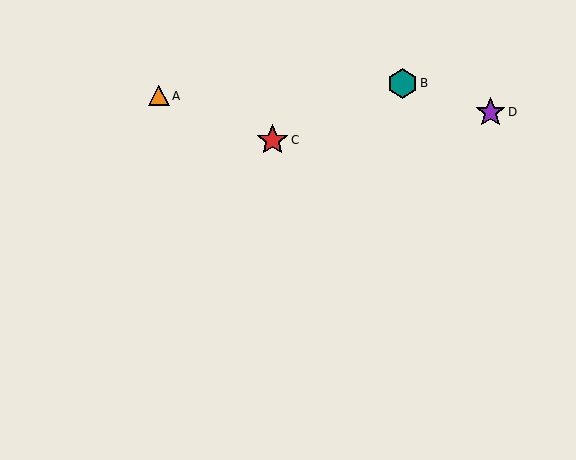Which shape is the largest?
The red star (labeled C) is the largest.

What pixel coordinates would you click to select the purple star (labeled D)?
Click at (490, 112) to select the purple star D.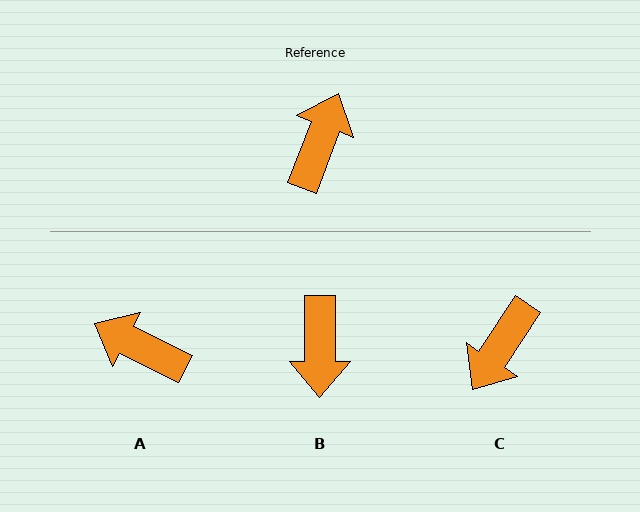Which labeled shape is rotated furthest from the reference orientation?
C, about 168 degrees away.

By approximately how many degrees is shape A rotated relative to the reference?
Approximately 84 degrees counter-clockwise.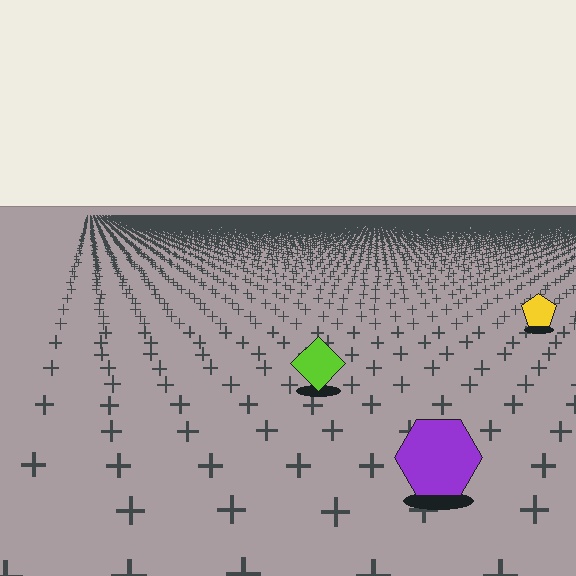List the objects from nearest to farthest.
From nearest to farthest: the purple hexagon, the lime diamond, the yellow pentagon.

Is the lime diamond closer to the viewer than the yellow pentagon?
Yes. The lime diamond is closer — you can tell from the texture gradient: the ground texture is coarser near it.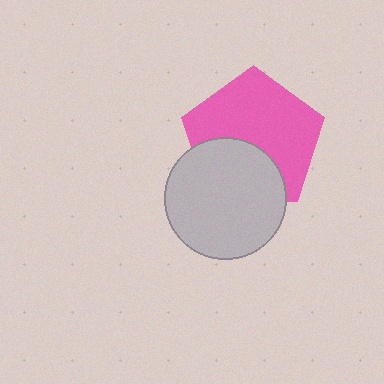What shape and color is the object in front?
The object in front is a light gray circle.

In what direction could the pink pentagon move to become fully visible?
The pink pentagon could move up. That would shift it out from behind the light gray circle entirely.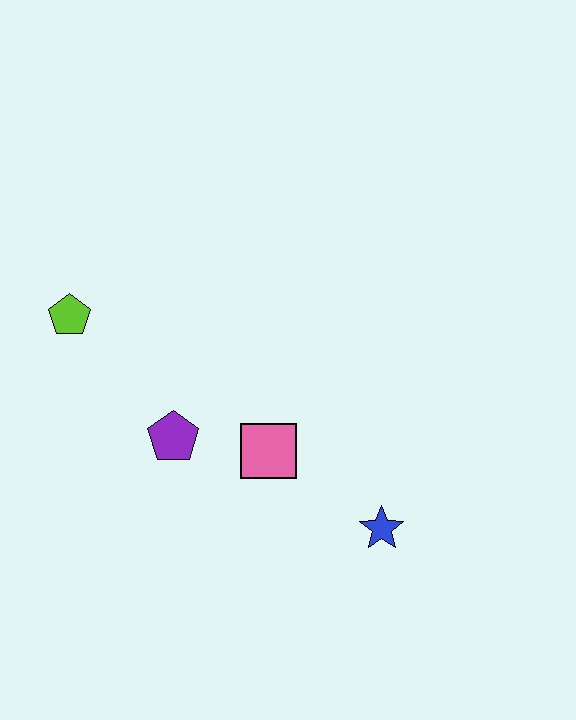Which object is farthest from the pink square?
The lime pentagon is farthest from the pink square.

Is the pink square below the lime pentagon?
Yes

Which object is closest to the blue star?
The pink square is closest to the blue star.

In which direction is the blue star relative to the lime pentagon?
The blue star is to the right of the lime pentagon.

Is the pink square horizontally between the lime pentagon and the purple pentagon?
No